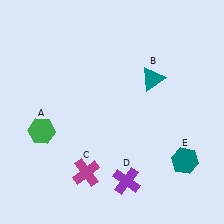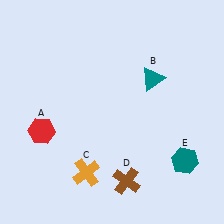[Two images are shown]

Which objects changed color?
A changed from green to red. C changed from magenta to orange. D changed from purple to brown.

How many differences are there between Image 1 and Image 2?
There are 3 differences between the two images.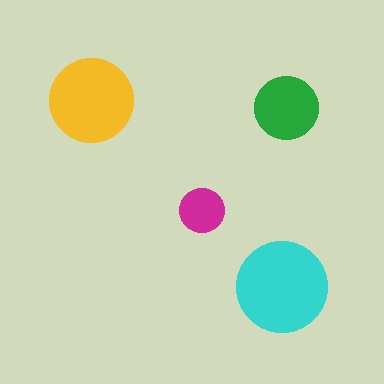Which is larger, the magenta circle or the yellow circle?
The yellow one.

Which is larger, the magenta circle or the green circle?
The green one.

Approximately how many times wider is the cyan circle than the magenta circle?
About 2 times wider.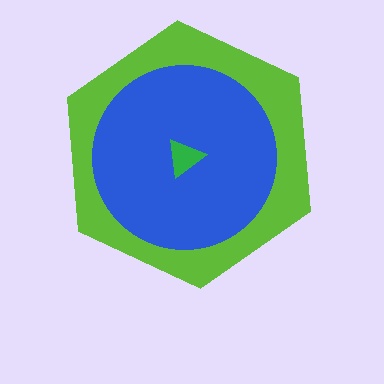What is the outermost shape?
The lime hexagon.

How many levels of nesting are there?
3.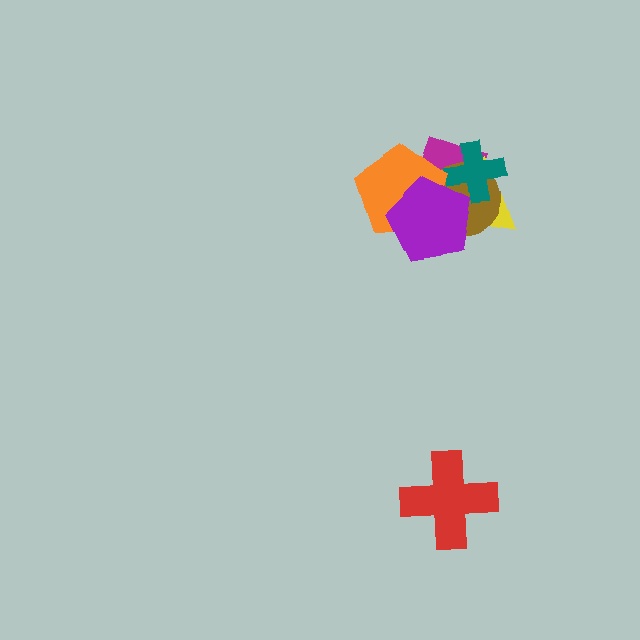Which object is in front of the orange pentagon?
The purple pentagon is in front of the orange pentagon.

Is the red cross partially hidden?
No, no other shape covers it.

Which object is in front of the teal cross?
The purple pentagon is in front of the teal cross.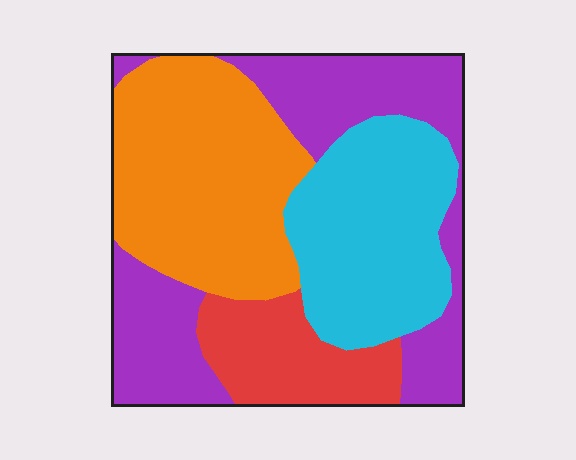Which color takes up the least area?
Red, at roughly 15%.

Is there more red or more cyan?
Cyan.